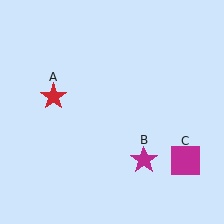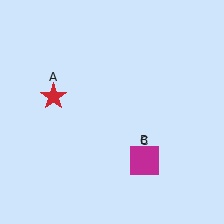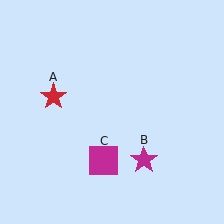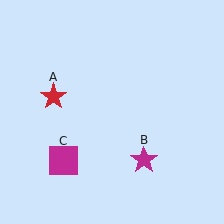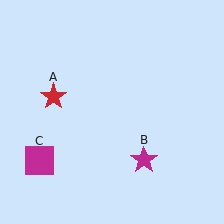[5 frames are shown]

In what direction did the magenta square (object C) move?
The magenta square (object C) moved left.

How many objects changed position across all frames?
1 object changed position: magenta square (object C).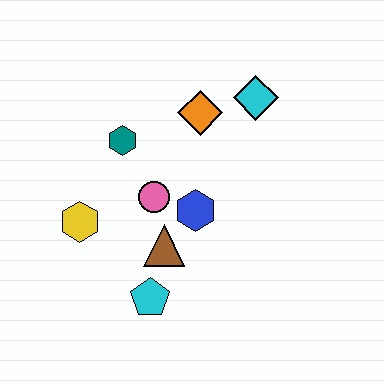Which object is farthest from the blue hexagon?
The cyan diamond is farthest from the blue hexagon.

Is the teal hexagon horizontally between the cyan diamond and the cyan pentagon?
No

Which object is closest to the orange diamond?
The cyan diamond is closest to the orange diamond.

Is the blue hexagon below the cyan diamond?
Yes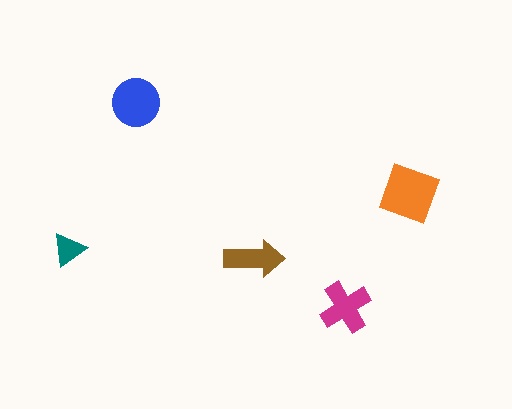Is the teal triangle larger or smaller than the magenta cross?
Smaller.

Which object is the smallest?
The teal triangle.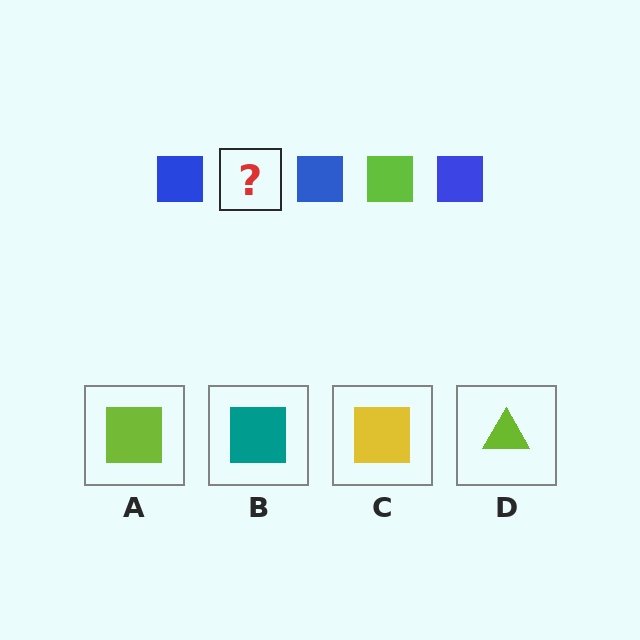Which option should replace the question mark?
Option A.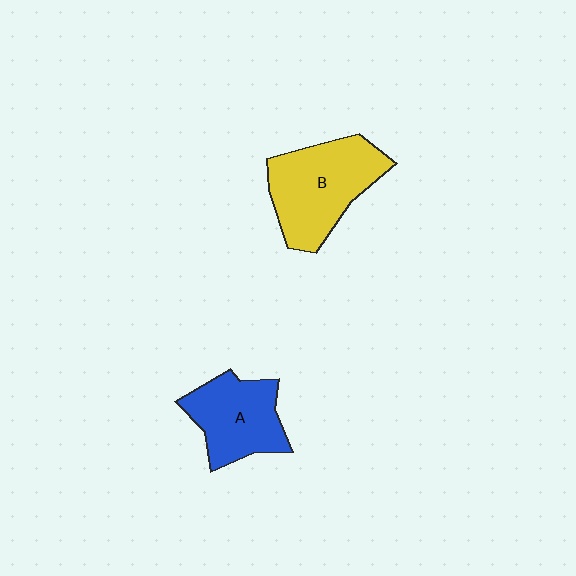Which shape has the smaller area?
Shape A (blue).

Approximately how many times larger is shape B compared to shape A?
Approximately 1.3 times.